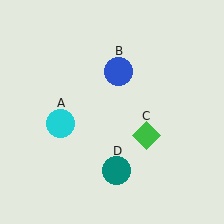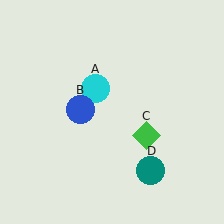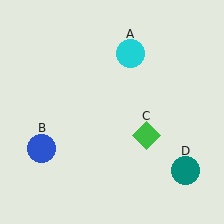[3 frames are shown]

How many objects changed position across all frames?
3 objects changed position: cyan circle (object A), blue circle (object B), teal circle (object D).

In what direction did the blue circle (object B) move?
The blue circle (object B) moved down and to the left.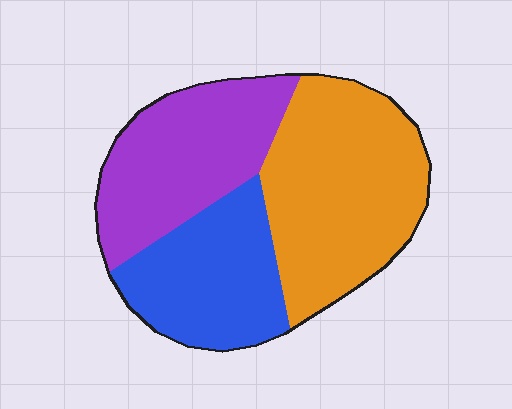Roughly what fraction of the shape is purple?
Purple covers roughly 30% of the shape.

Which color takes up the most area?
Orange, at roughly 40%.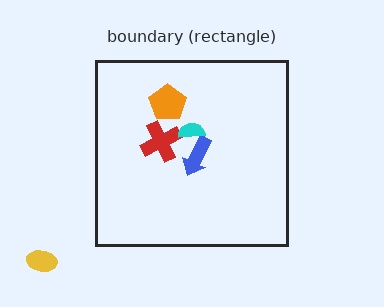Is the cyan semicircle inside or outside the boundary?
Inside.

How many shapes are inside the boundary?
4 inside, 1 outside.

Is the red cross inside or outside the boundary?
Inside.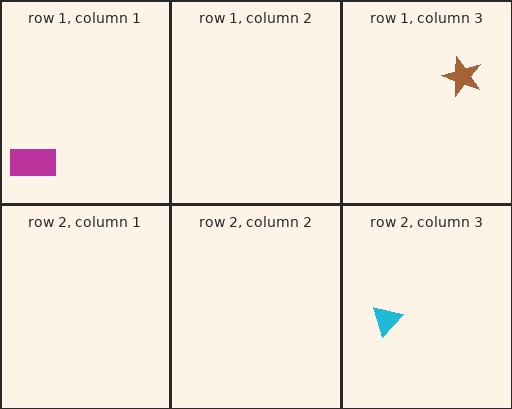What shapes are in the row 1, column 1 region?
The magenta rectangle.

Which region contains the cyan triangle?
The row 2, column 3 region.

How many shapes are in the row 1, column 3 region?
1.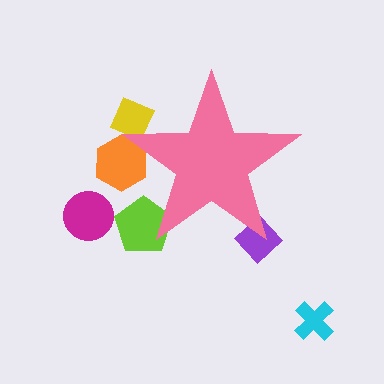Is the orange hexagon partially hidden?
Yes, the orange hexagon is partially hidden behind the pink star.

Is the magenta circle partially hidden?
No, the magenta circle is fully visible.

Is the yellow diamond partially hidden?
Yes, the yellow diamond is partially hidden behind the pink star.